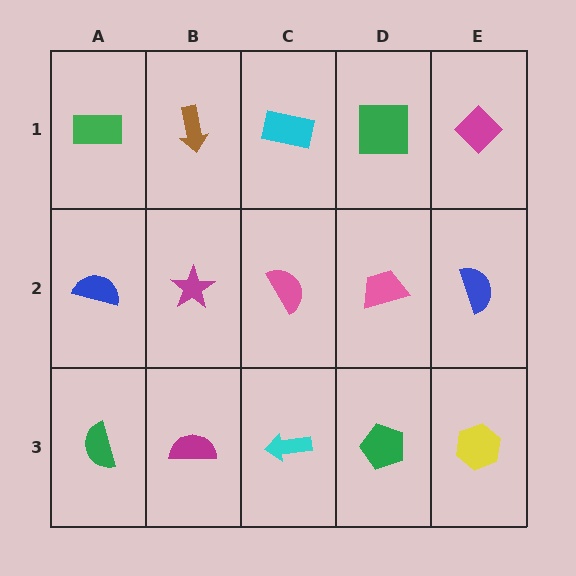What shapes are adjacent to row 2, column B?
A brown arrow (row 1, column B), a magenta semicircle (row 3, column B), a blue semicircle (row 2, column A), a pink semicircle (row 2, column C).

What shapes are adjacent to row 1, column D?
A pink trapezoid (row 2, column D), a cyan rectangle (row 1, column C), a magenta diamond (row 1, column E).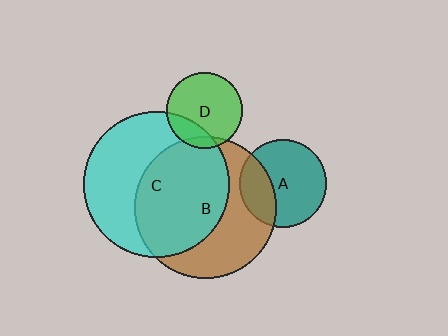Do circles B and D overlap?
Yes.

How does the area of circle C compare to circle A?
Approximately 2.8 times.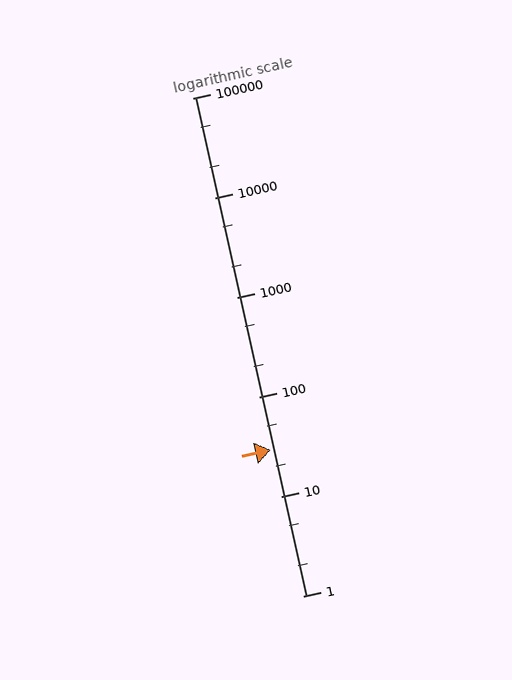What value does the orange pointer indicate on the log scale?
The pointer indicates approximately 29.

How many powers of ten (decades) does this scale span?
The scale spans 5 decades, from 1 to 100000.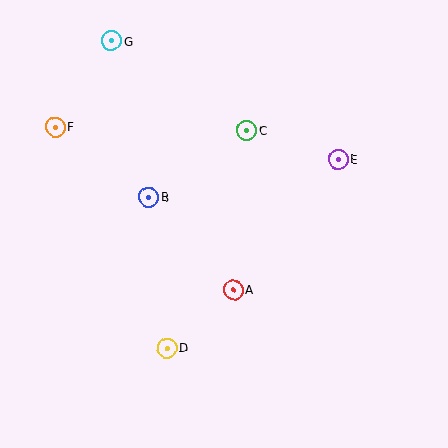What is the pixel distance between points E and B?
The distance between E and B is 193 pixels.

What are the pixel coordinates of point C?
Point C is at (247, 130).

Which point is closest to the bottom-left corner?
Point D is closest to the bottom-left corner.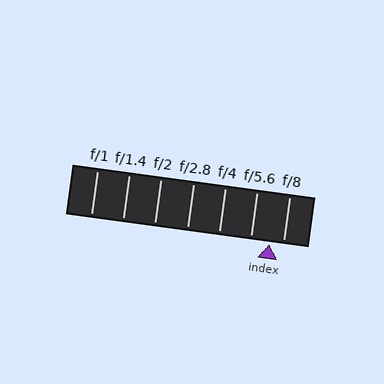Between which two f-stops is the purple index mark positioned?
The index mark is between f/5.6 and f/8.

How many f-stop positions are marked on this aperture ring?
There are 7 f-stop positions marked.